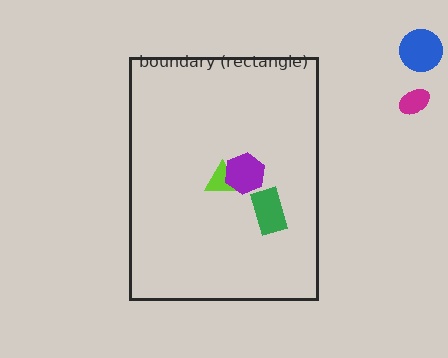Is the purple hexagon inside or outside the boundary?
Inside.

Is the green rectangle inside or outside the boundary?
Inside.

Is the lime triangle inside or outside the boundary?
Inside.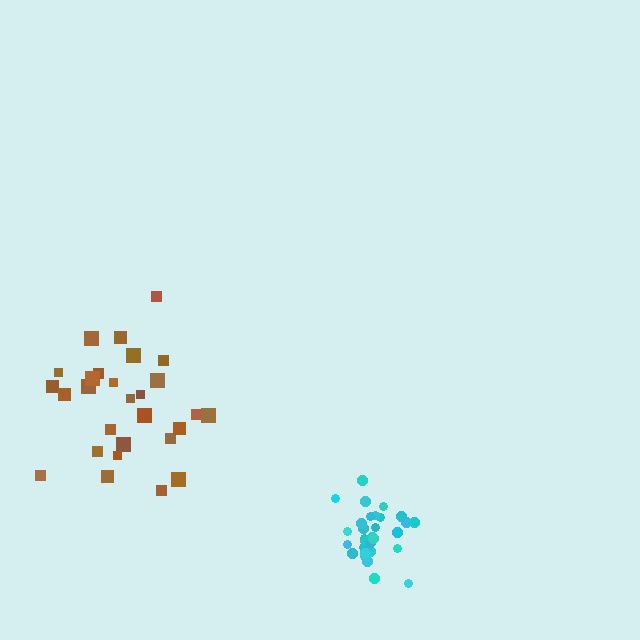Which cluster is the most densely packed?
Cyan.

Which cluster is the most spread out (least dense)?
Brown.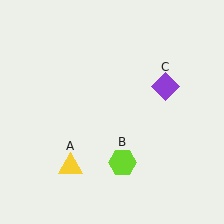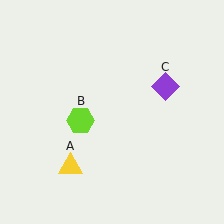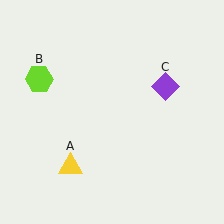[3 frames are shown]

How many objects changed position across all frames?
1 object changed position: lime hexagon (object B).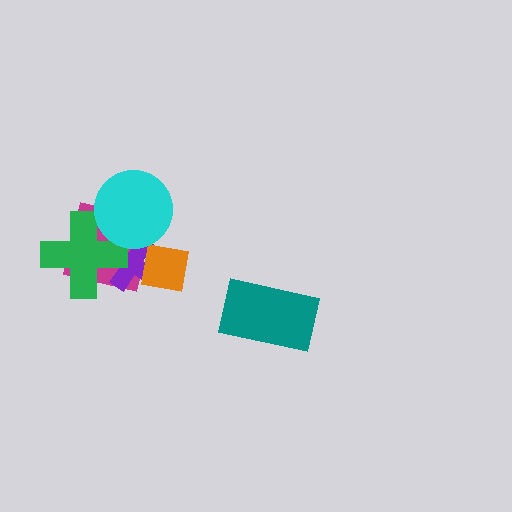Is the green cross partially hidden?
Yes, it is partially covered by another shape.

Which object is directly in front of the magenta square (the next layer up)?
The purple cross is directly in front of the magenta square.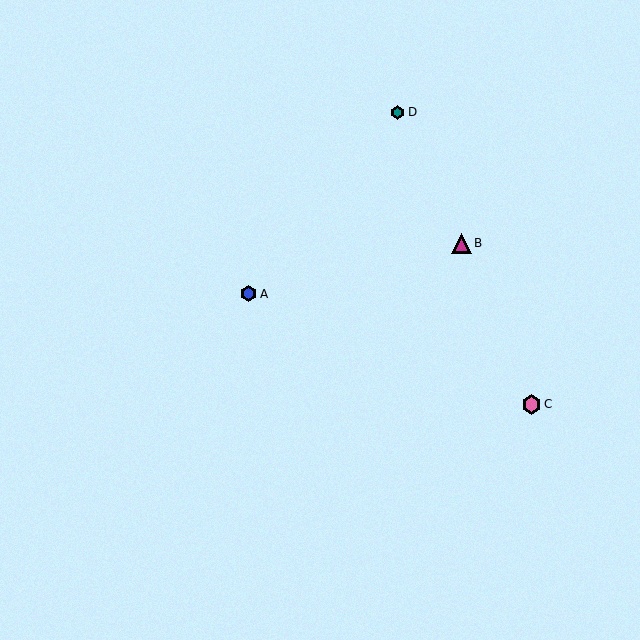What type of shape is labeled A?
Shape A is a blue hexagon.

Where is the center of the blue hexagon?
The center of the blue hexagon is at (249, 293).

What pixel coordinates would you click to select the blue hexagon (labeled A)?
Click at (249, 293) to select the blue hexagon A.